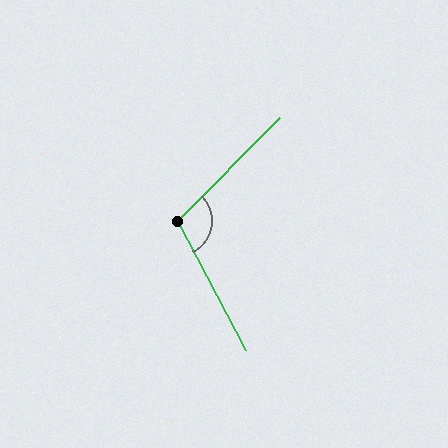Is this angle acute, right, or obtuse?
It is obtuse.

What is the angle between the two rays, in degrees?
Approximately 107 degrees.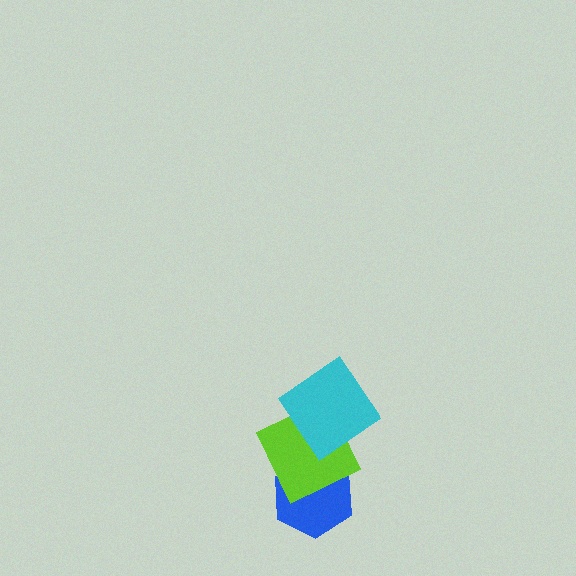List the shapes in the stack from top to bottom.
From top to bottom: the cyan diamond, the lime square, the blue hexagon.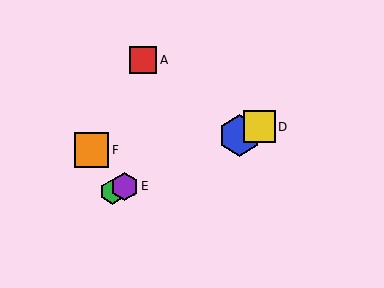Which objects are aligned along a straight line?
Objects B, C, D, E are aligned along a straight line.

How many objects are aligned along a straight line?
4 objects (B, C, D, E) are aligned along a straight line.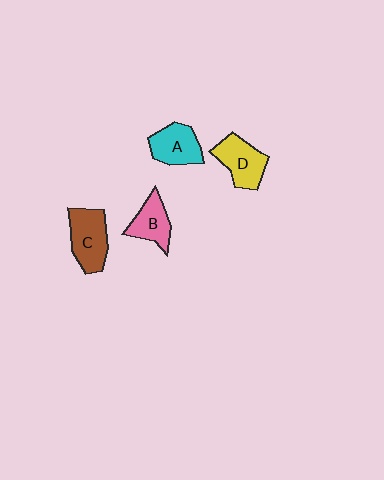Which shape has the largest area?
Shape C (brown).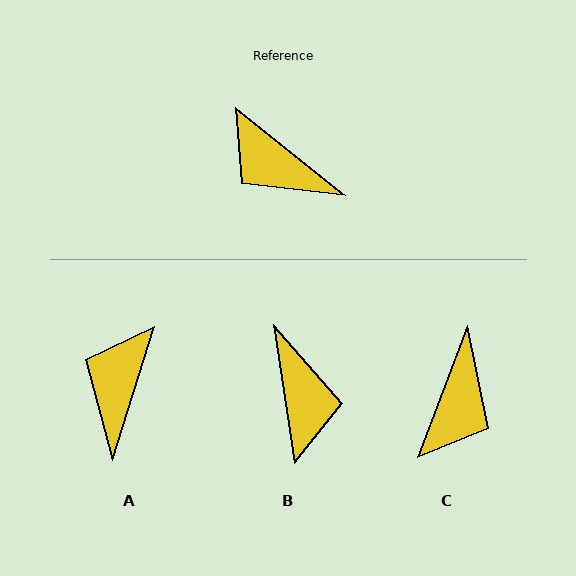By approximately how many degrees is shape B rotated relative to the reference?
Approximately 138 degrees counter-clockwise.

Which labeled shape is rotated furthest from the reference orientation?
B, about 138 degrees away.